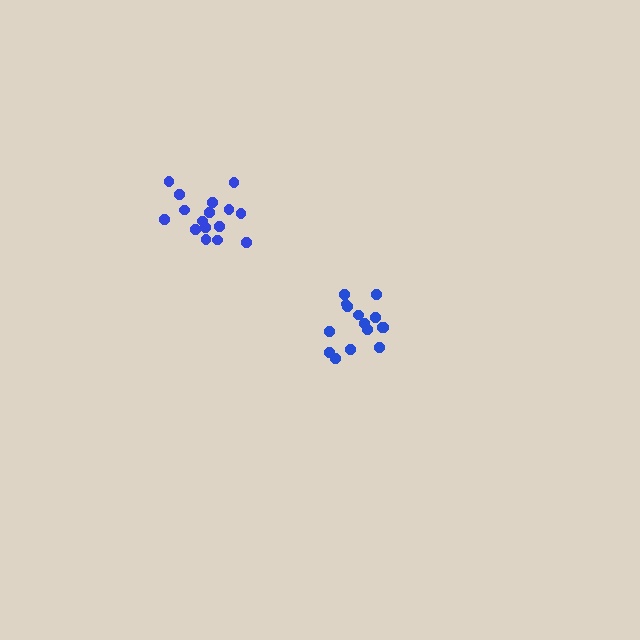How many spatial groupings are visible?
There are 2 spatial groupings.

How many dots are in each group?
Group 1: 15 dots, Group 2: 16 dots (31 total).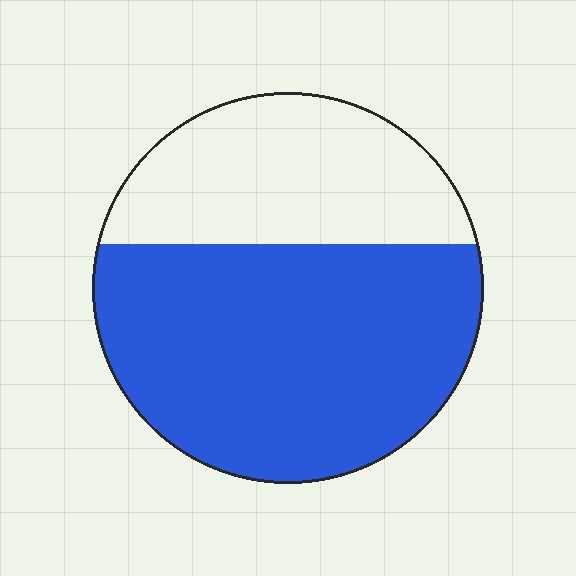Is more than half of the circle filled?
Yes.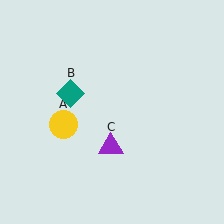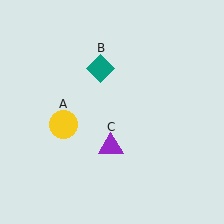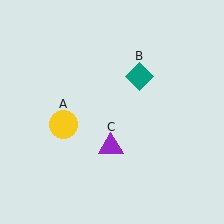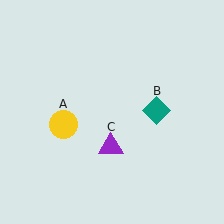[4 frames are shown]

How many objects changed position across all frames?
1 object changed position: teal diamond (object B).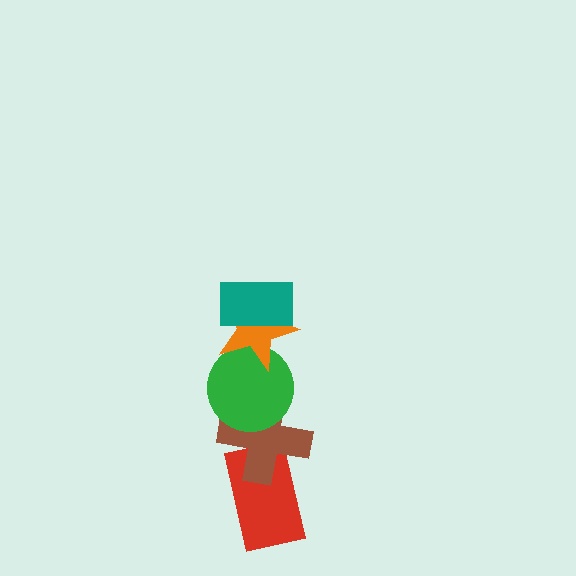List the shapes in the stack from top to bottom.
From top to bottom: the teal rectangle, the orange star, the green circle, the brown cross, the red rectangle.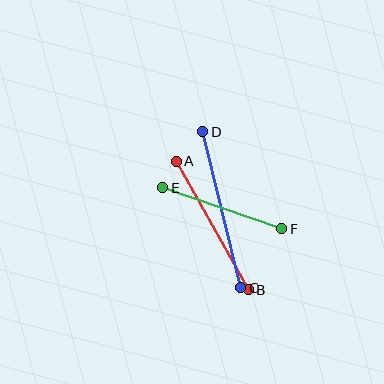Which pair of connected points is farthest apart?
Points C and D are farthest apart.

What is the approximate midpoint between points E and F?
The midpoint is at approximately (222, 208) pixels.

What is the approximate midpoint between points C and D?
The midpoint is at approximately (222, 210) pixels.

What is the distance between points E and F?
The distance is approximately 126 pixels.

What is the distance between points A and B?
The distance is approximately 148 pixels.